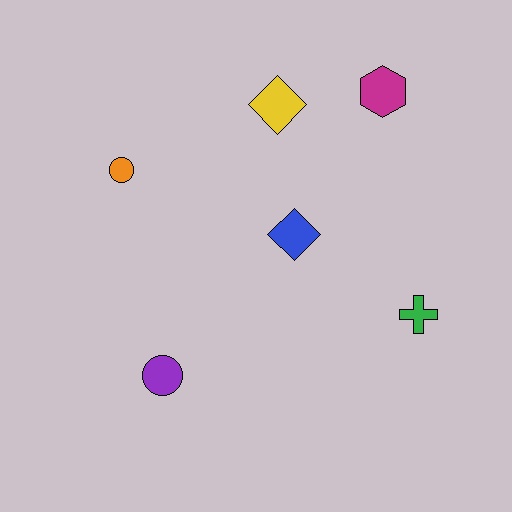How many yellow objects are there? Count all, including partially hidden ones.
There is 1 yellow object.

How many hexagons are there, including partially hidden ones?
There is 1 hexagon.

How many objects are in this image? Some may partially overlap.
There are 6 objects.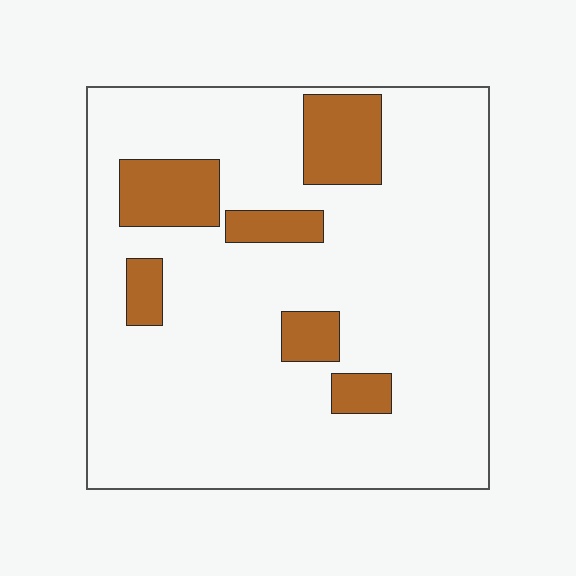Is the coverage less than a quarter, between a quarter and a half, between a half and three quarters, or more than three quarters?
Less than a quarter.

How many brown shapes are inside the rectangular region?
6.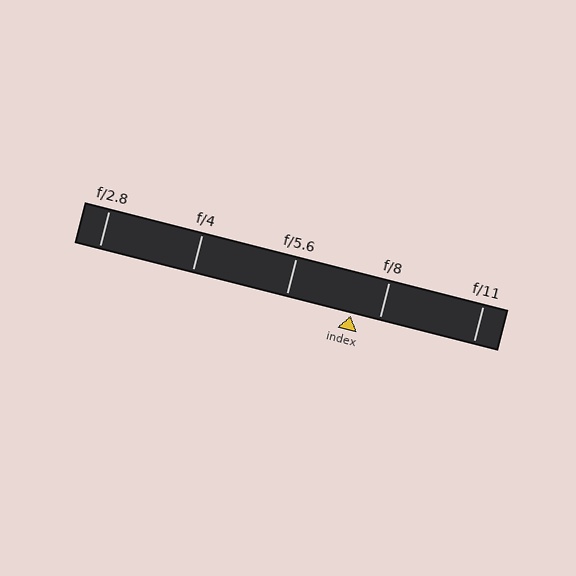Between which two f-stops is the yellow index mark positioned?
The index mark is between f/5.6 and f/8.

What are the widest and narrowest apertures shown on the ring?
The widest aperture shown is f/2.8 and the narrowest is f/11.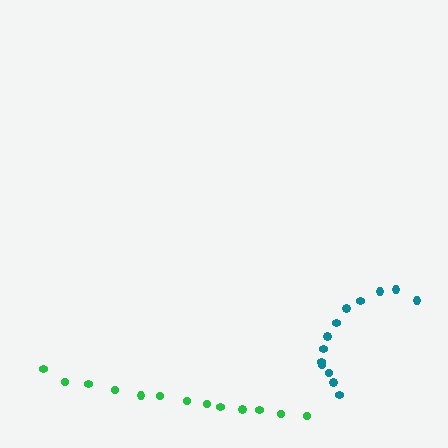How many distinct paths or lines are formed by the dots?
There are 2 distinct paths.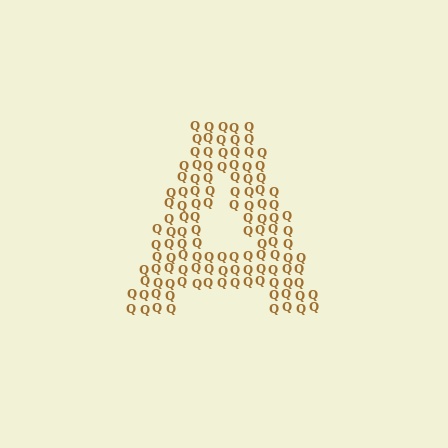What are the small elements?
The small elements are letter Q's.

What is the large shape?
The large shape is the letter A.